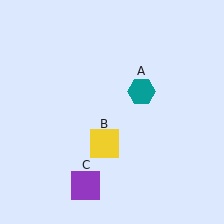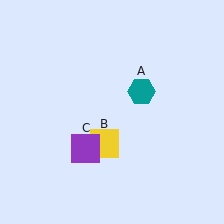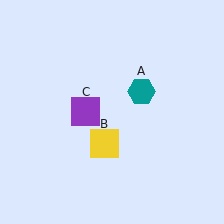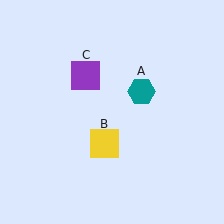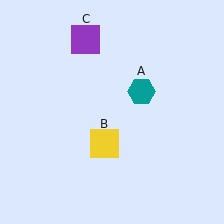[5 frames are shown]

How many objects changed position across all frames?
1 object changed position: purple square (object C).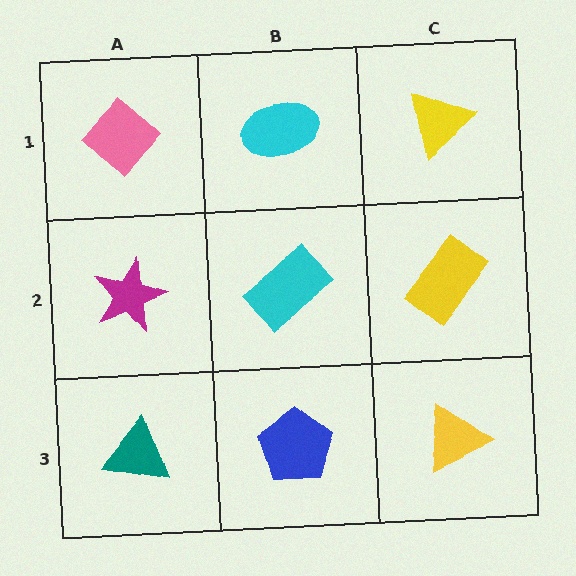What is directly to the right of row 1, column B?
A yellow triangle.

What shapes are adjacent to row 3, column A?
A magenta star (row 2, column A), a blue pentagon (row 3, column B).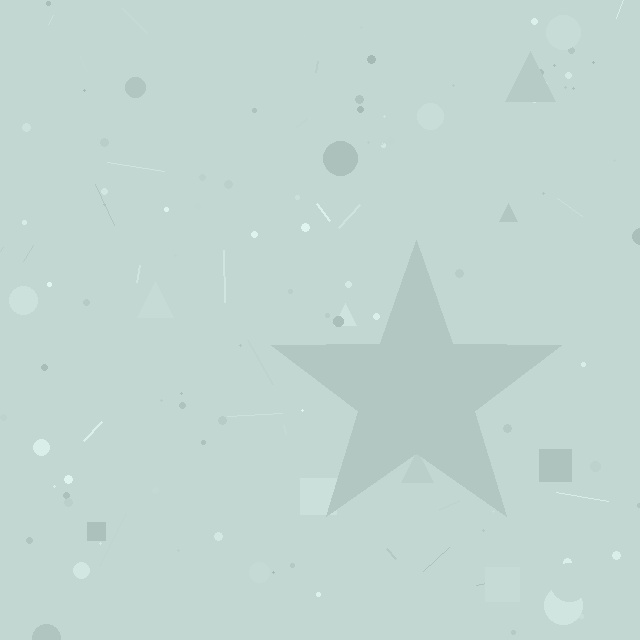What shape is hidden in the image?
A star is hidden in the image.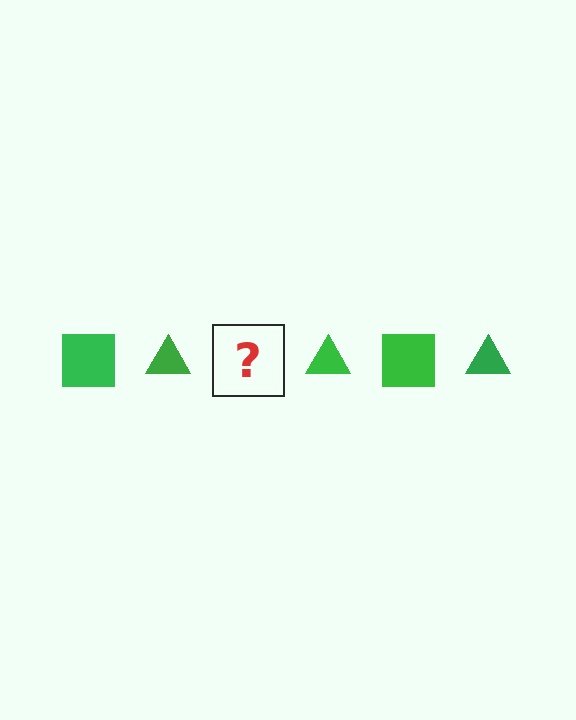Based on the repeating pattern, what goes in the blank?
The blank should be a green square.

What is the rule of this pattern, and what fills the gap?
The rule is that the pattern cycles through square, triangle shapes in green. The gap should be filled with a green square.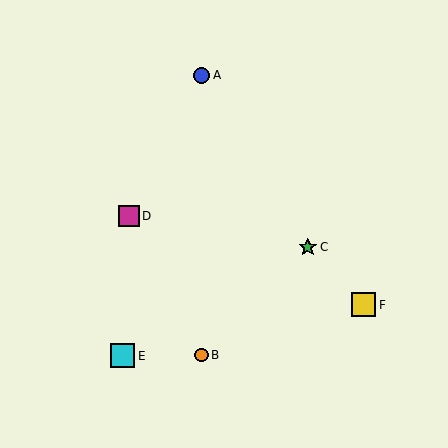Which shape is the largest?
The cyan square (labeled E) is the largest.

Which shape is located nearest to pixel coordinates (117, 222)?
The magenta square (labeled D) at (129, 215) is nearest to that location.